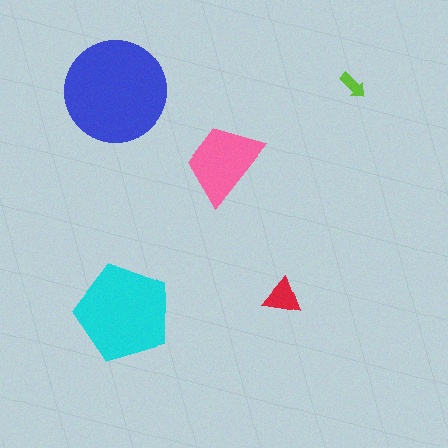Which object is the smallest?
The lime arrow.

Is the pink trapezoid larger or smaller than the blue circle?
Smaller.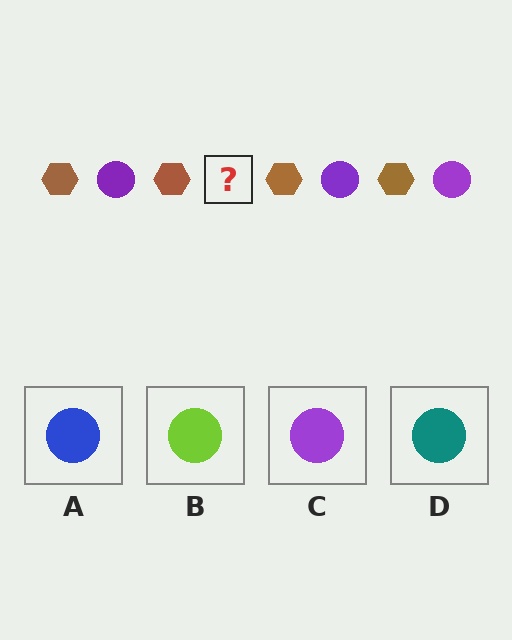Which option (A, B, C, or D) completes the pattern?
C.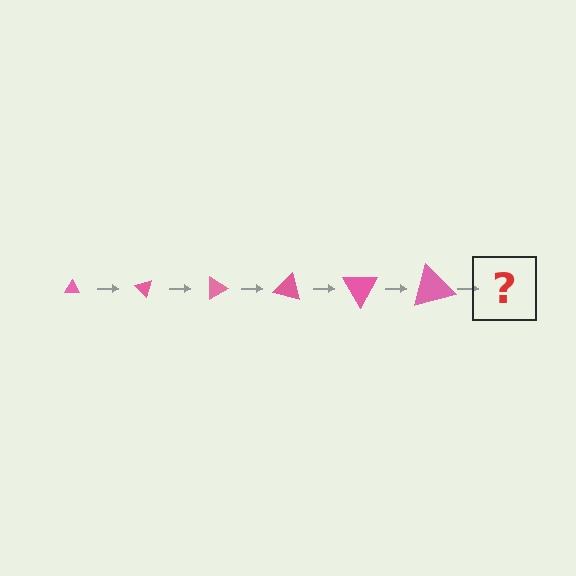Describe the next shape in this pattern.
It should be a triangle, larger than the previous one and rotated 270 degrees from the start.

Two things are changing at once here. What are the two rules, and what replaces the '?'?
The two rules are that the triangle grows larger each step and it rotates 45 degrees each step. The '?' should be a triangle, larger than the previous one and rotated 270 degrees from the start.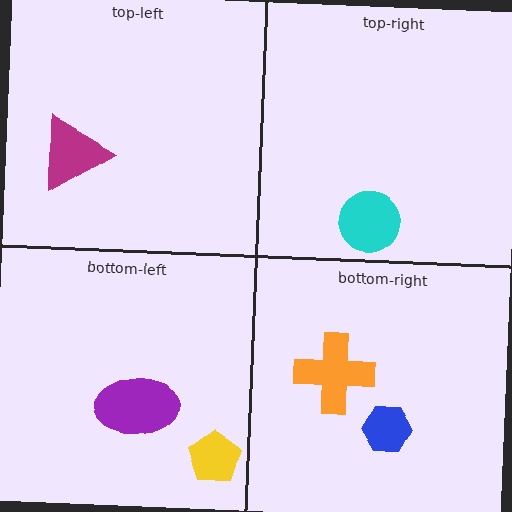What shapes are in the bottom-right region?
The blue hexagon, the orange cross.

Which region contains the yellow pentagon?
The bottom-left region.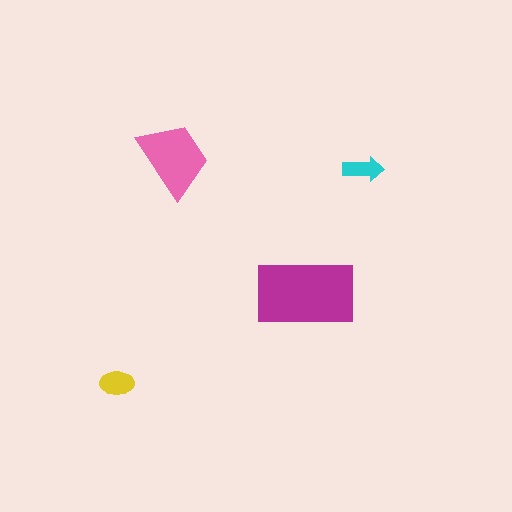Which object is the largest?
The magenta rectangle.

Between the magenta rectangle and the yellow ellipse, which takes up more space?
The magenta rectangle.